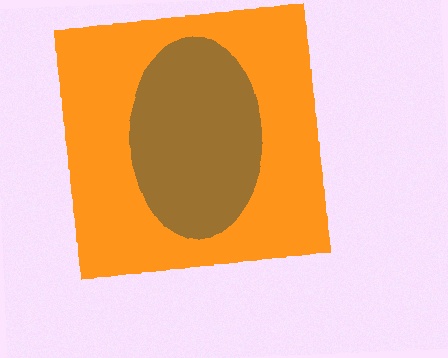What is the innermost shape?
The brown ellipse.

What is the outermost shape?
The orange square.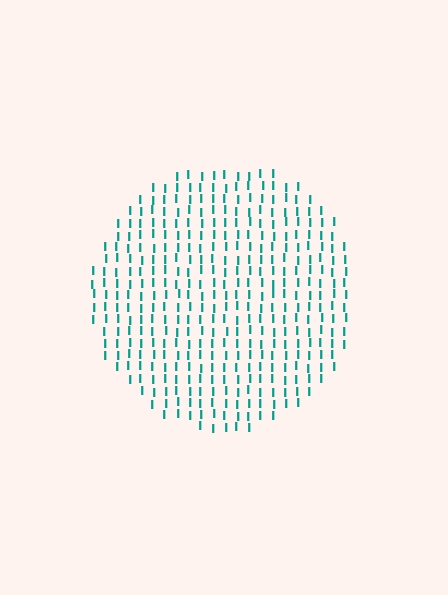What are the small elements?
The small elements are letter I's.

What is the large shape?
The large shape is a circle.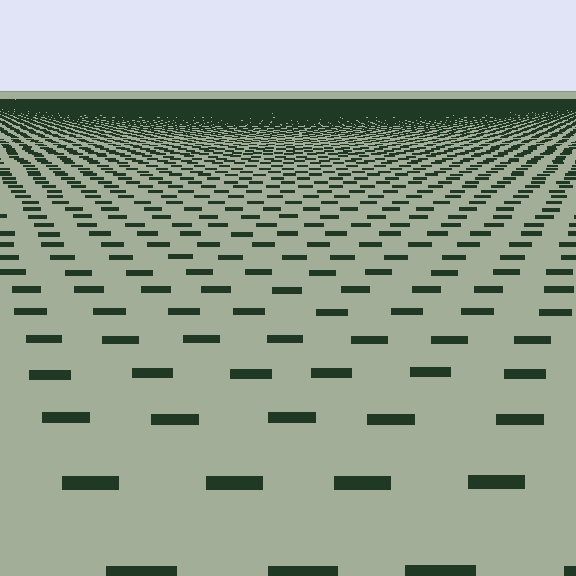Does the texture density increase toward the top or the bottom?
Density increases toward the top.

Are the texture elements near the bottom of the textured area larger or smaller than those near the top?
Larger. Near the bottom, elements are closer to the viewer and appear at a bigger on-screen size.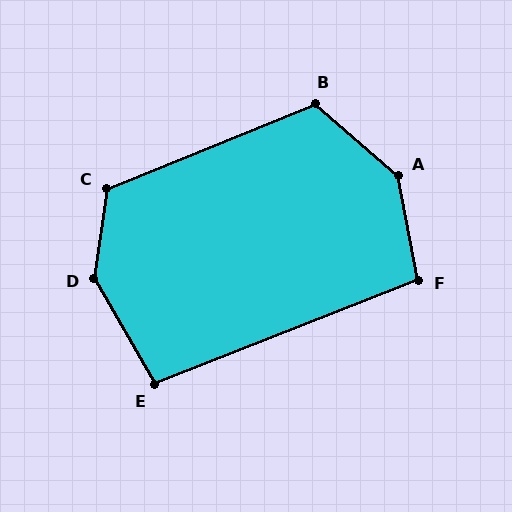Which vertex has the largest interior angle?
D, at approximately 142 degrees.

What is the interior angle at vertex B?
Approximately 117 degrees (obtuse).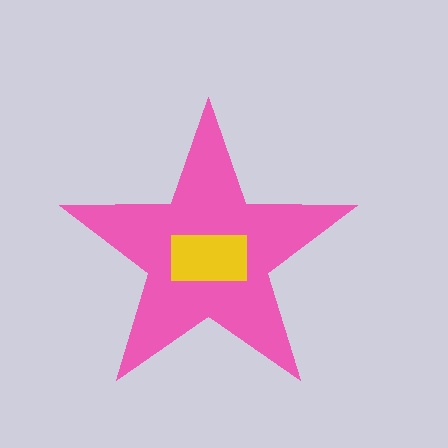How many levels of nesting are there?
2.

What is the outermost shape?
The pink star.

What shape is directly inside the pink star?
The yellow rectangle.